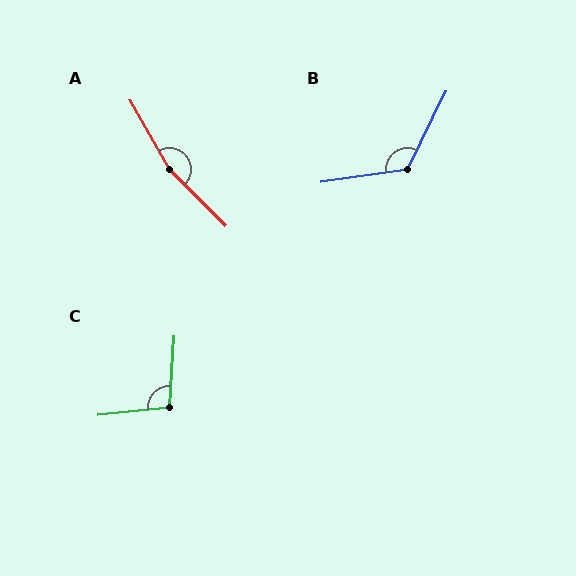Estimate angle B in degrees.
Approximately 124 degrees.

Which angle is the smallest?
C, at approximately 100 degrees.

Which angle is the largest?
A, at approximately 165 degrees.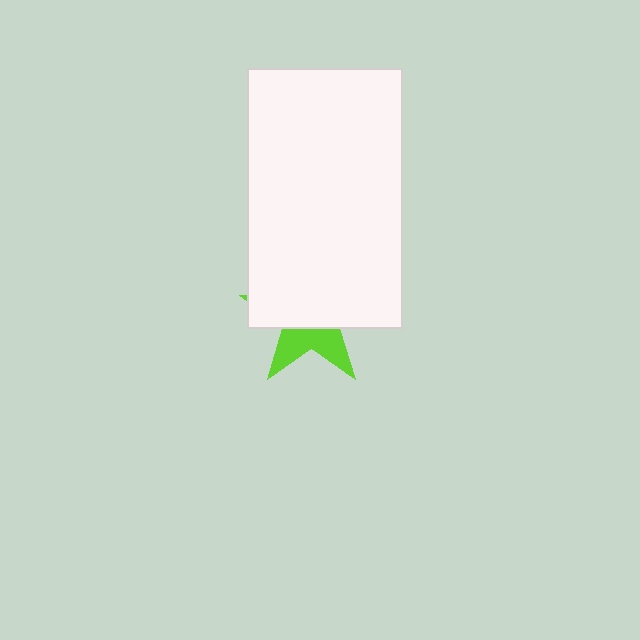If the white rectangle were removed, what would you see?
You would see the complete lime star.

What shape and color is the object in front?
The object in front is a white rectangle.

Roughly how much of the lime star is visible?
A small part of it is visible (roughly 36%).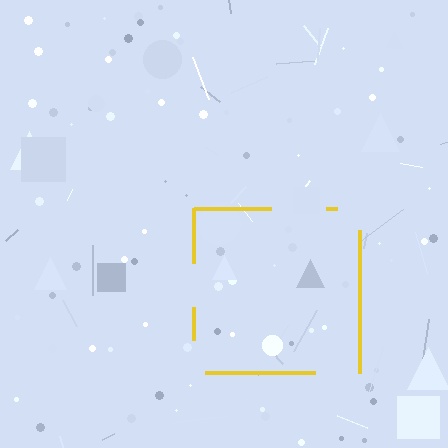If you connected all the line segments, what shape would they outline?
They would outline a square.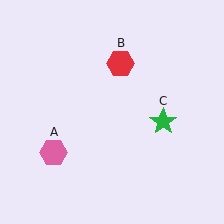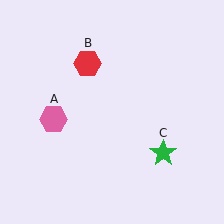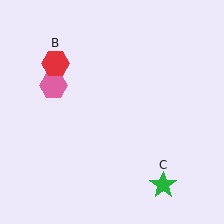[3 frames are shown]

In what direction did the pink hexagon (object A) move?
The pink hexagon (object A) moved up.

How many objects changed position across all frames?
3 objects changed position: pink hexagon (object A), red hexagon (object B), green star (object C).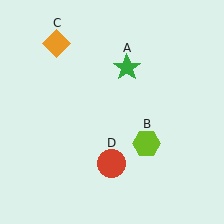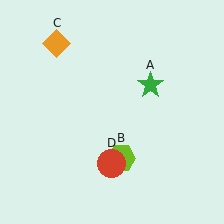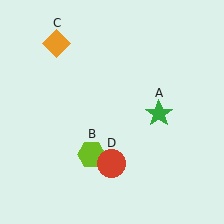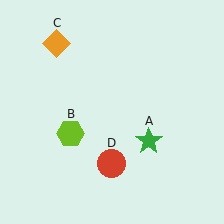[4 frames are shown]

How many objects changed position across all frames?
2 objects changed position: green star (object A), lime hexagon (object B).